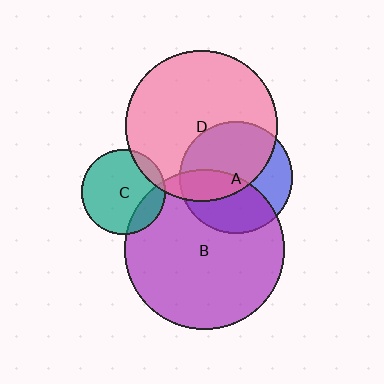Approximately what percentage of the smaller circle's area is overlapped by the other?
Approximately 55%.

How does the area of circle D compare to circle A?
Approximately 1.8 times.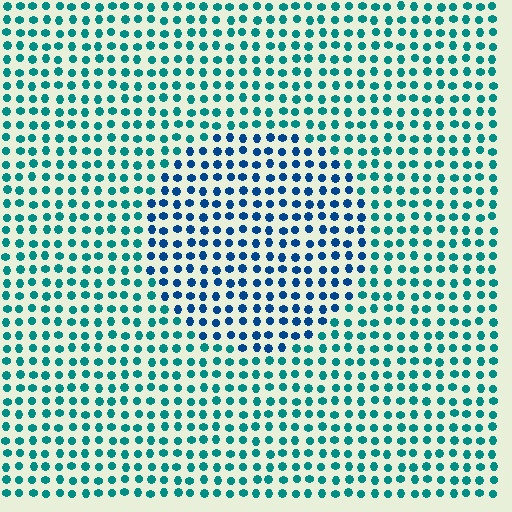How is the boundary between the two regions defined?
The boundary is defined purely by a slight shift in hue (about 35 degrees). Spacing, size, and orientation are identical on both sides.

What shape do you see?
I see a circle.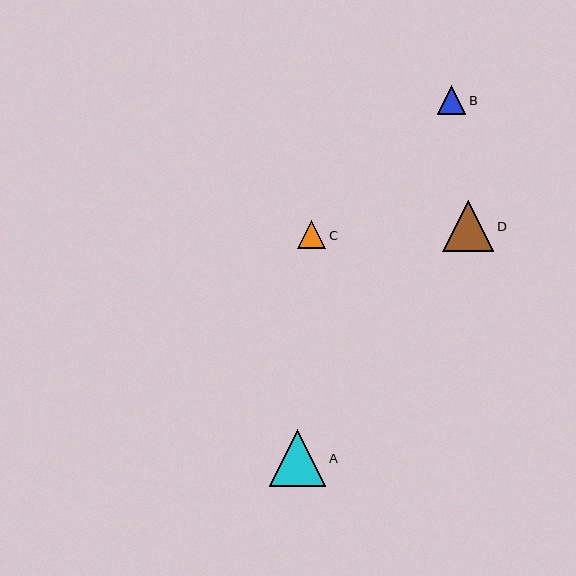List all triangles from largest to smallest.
From largest to smallest: A, D, C, B.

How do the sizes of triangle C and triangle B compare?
Triangle C and triangle B are approximately the same size.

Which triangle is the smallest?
Triangle B is the smallest with a size of approximately 28 pixels.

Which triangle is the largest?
Triangle A is the largest with a size of approximately 56 pixels.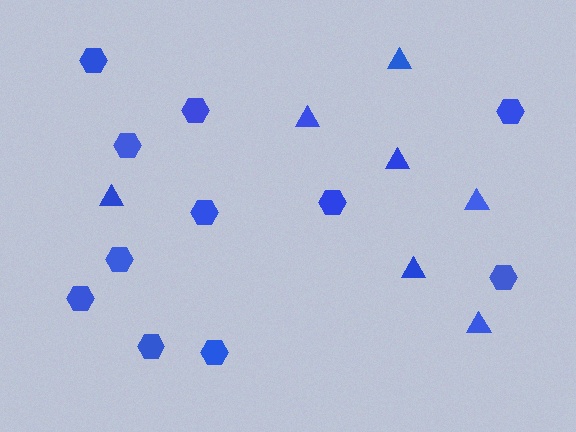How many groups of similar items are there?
There are 2 groups: one group of hexagons (11) and one group of triangles (7).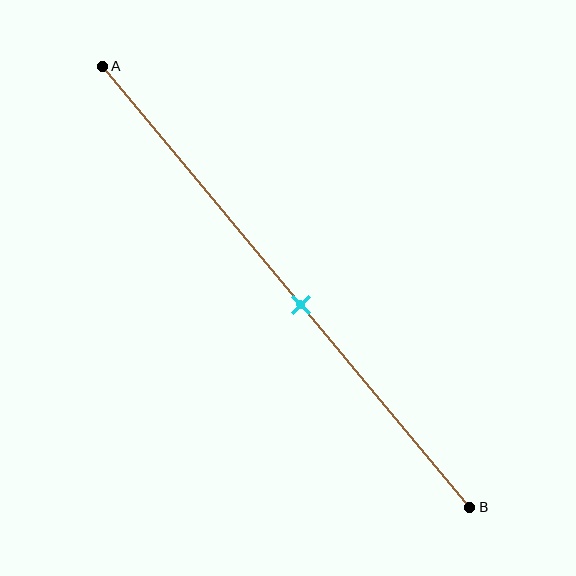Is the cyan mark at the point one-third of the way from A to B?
No, the mark is at about 55% from A, not at the 33% one-third point.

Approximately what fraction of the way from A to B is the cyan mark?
The cyan mark is approximately 55% of the way from A to B.